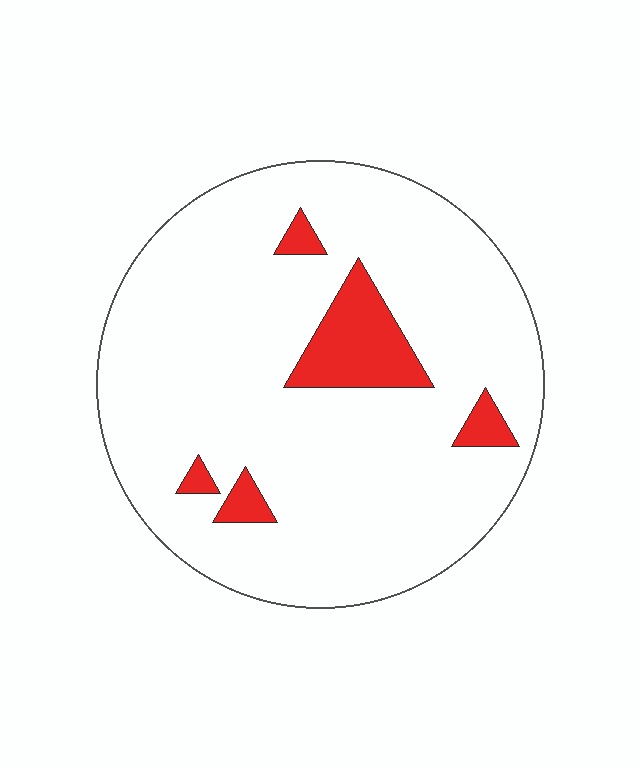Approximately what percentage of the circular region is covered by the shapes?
Approximately 10%.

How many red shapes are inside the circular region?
5.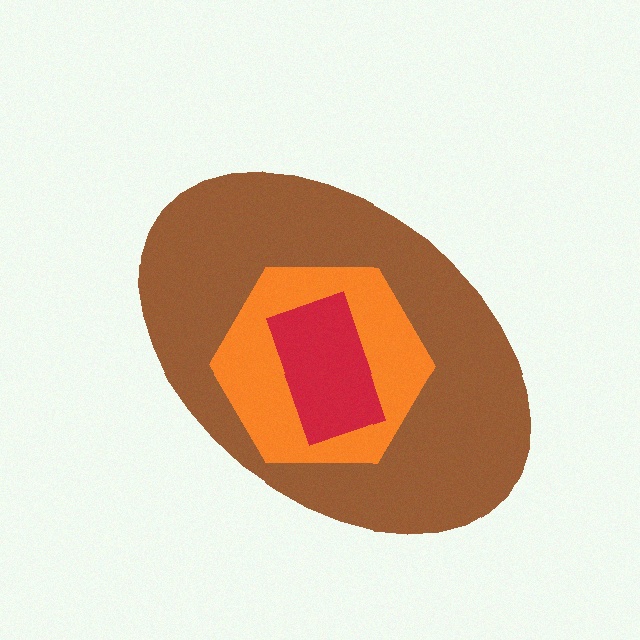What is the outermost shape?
The brown ellipse.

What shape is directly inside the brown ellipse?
The orange hexagon.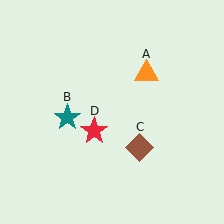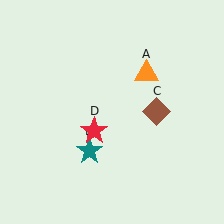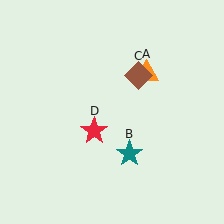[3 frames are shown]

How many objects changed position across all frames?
2 objects changed position: teal star (object B), brown diamond (object C).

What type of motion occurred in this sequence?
The teal star (object B), brown diamond (object C) rotated counterclockwise around the center of the scene.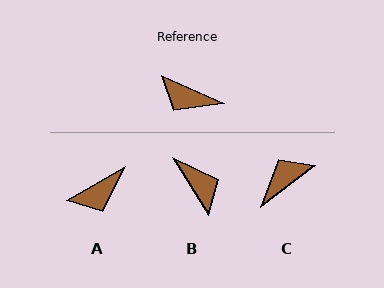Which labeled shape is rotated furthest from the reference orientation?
B, about 145 degrees away.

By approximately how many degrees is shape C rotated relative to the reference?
Approximately 119 degrees clockwise.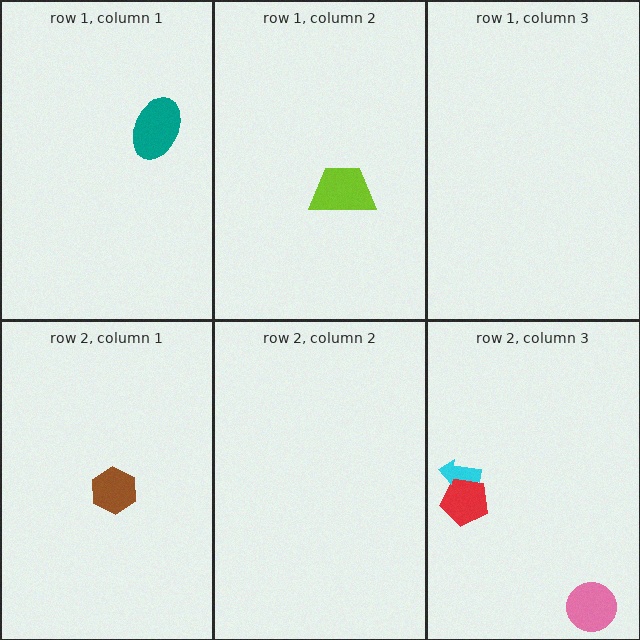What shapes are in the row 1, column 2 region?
The lime trapezoid.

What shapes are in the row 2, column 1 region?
The brown hexagon.